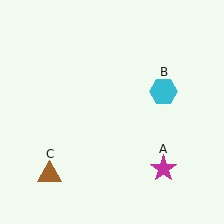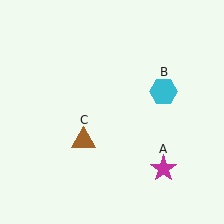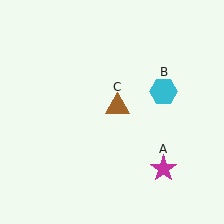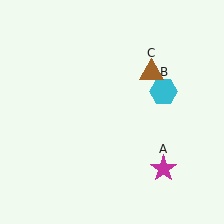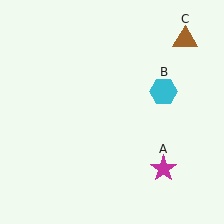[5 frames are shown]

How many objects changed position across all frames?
1 object changed position: brown triangle (object C).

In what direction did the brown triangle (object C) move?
The brown triangle (object C) moved up and to the right.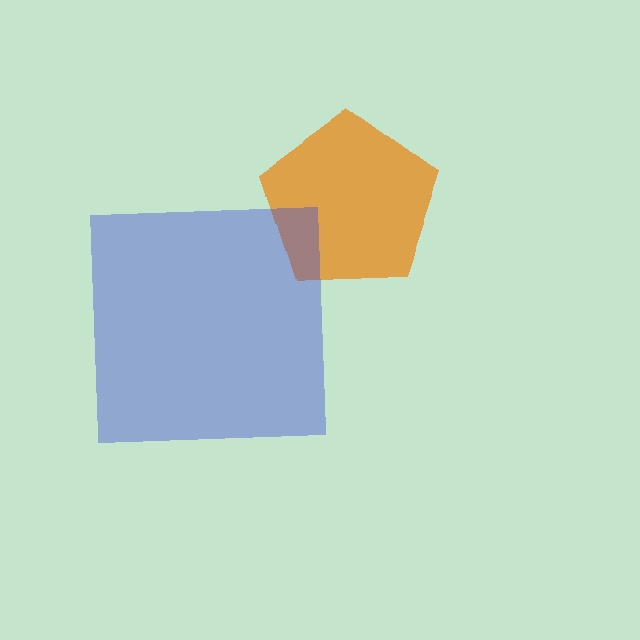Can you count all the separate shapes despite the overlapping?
Yes, there are 2 separate shapes.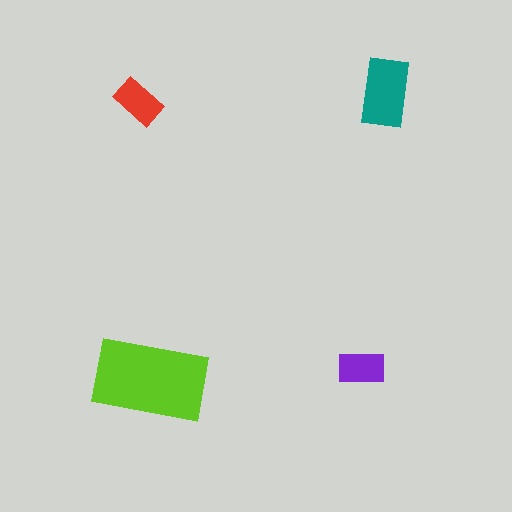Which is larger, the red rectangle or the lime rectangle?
The lime one.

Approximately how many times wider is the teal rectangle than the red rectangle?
About 1.5 times wider.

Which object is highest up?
The teal rectangle is topmost.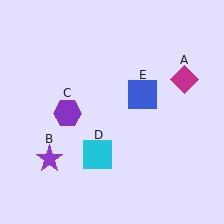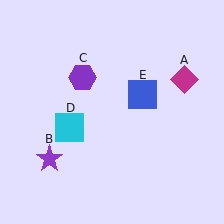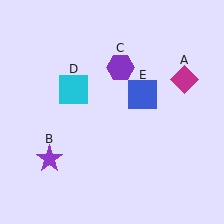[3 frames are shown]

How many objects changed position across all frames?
2 objects changed position: purple hexagon (object C), cyan square (object D).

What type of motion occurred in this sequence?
The purple hexagon (object C), cyan square (object D) rotated clockwise around the center of the scene.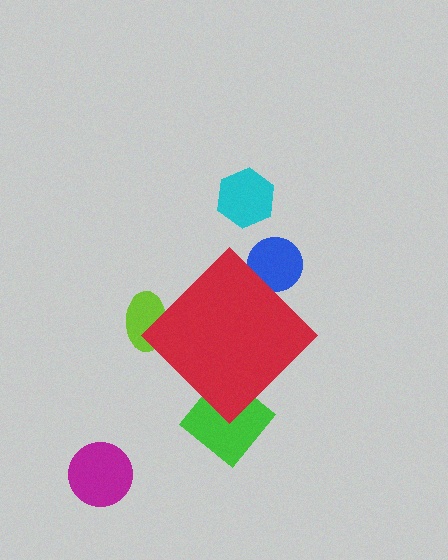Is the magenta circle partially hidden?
No, the magenta circle is fully visible.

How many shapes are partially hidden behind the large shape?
3 shapes are partially hidden.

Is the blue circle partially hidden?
Yes, the blue circle is partially hidden behind the red diamond.